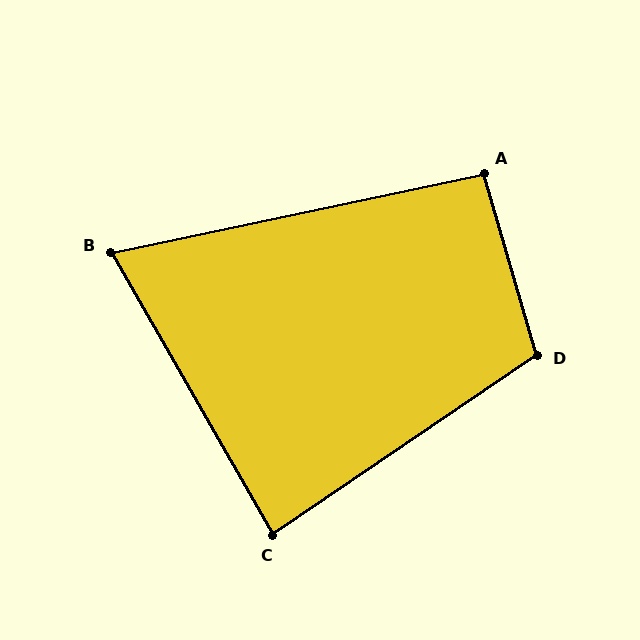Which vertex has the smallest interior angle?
B, at approximately 72 degrees.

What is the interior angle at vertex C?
Approximately 86 degrees (approximately right).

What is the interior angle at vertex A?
Approximately 94 degrees (approximately right).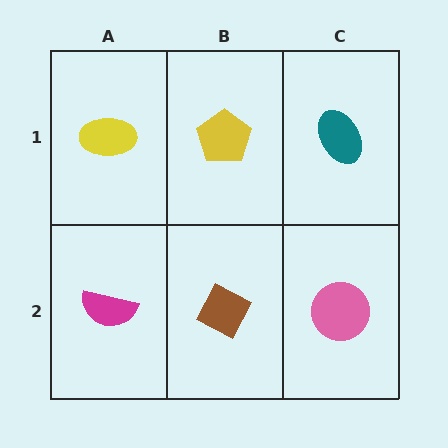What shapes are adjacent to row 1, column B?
A brown diamond (row 2, column B), a yellow ellipse (row 1, column A), a teal ellipse (row 1, column C).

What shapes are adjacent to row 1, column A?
A magenta semicircle (row 2, column A), a yellow pentagon (row 1, column B).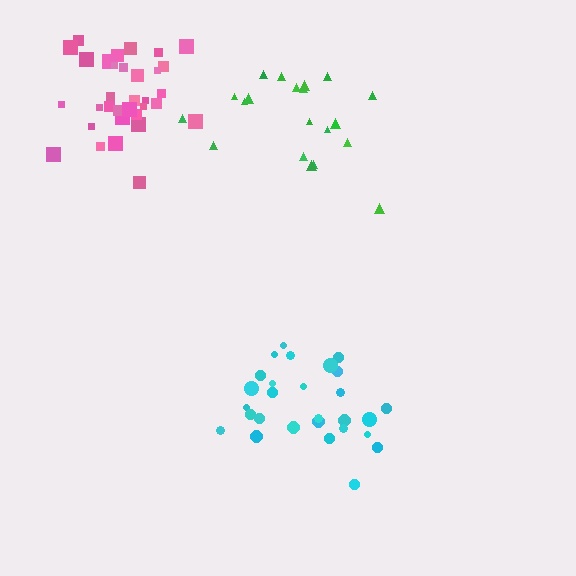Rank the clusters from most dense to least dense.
pink, cyan, green.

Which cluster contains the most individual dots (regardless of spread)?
Pink (34).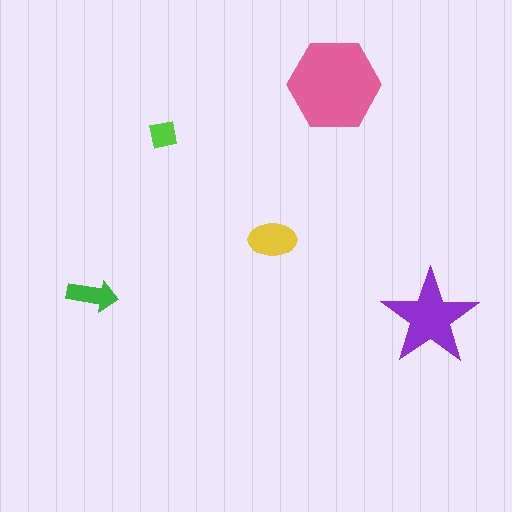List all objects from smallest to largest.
The lime square, the green arrow, the yellow ellipse, the purple star, the pink hexagon.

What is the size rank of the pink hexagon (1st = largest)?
1st.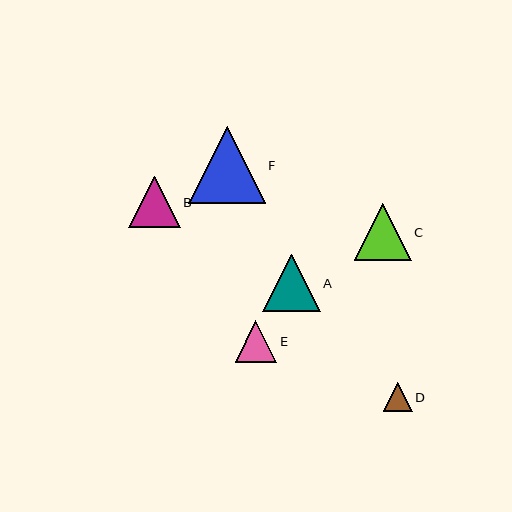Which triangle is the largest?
Triangle F is the largest with a size of approximately 77 pixels.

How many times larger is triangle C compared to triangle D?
Triangle C is approximately 2.0 times the size of triangle D.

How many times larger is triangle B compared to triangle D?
Triangle B is approximately 1.8 times the size of triangle D.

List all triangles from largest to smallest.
From largest to smallest: F, A, C, B, E, D.